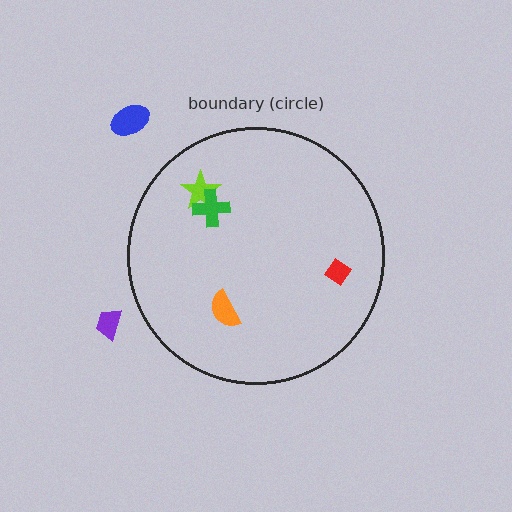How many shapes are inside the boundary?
4 inside, 2 outside.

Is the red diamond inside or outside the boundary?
Inside.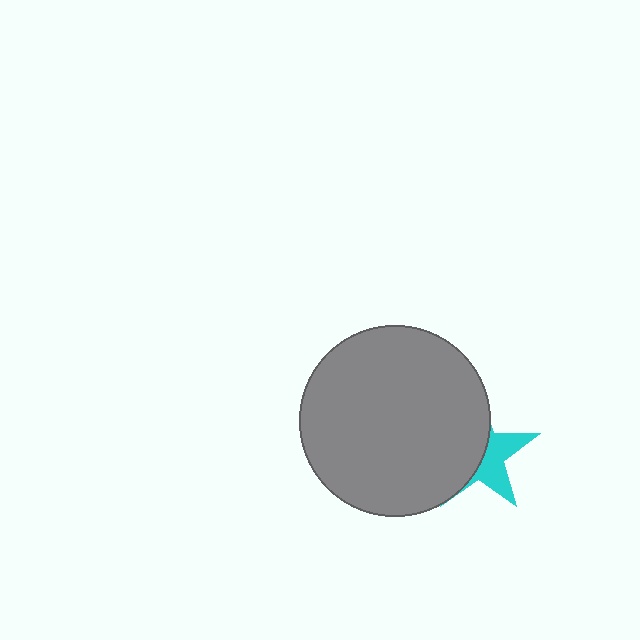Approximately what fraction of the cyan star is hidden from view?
Roughly 60% of the cyan star is hidden behind the gray circle.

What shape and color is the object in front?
The object in front is a gray circle.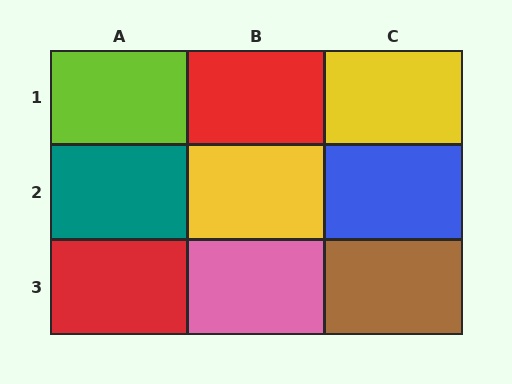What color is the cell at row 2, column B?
Yellow.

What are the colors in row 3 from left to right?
Red, pink, brown.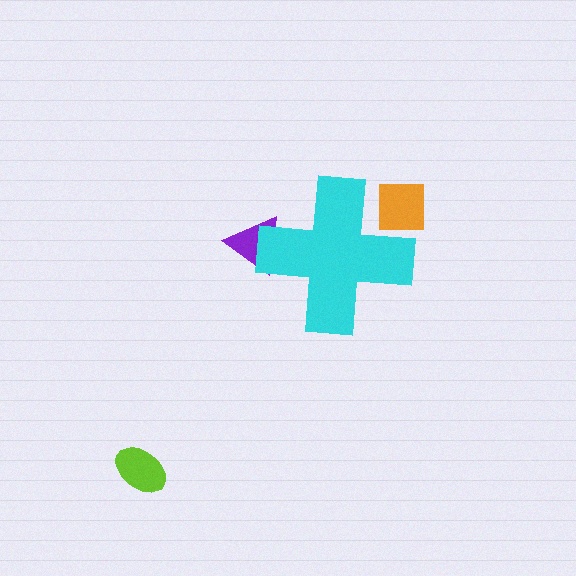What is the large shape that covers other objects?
A cyan cross.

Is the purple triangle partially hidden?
Yes, the purple triangle is partially hidden behind the cyan cross.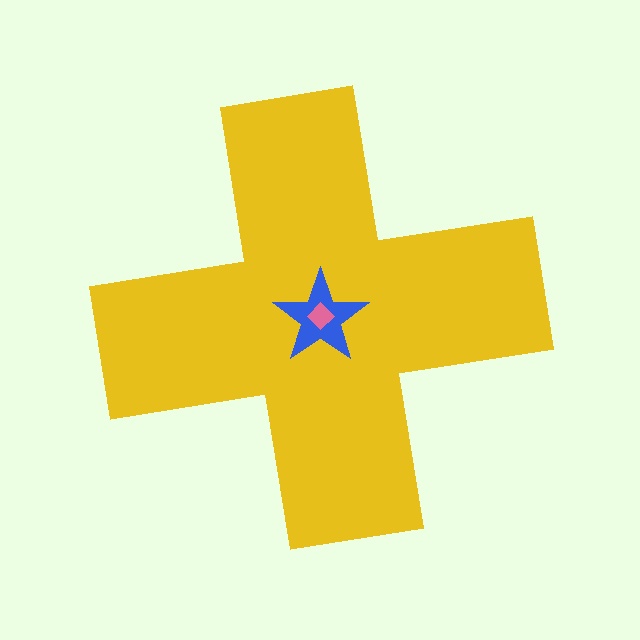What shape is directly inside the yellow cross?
The blue star.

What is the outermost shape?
The yellow cross.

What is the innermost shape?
The pink diamond.